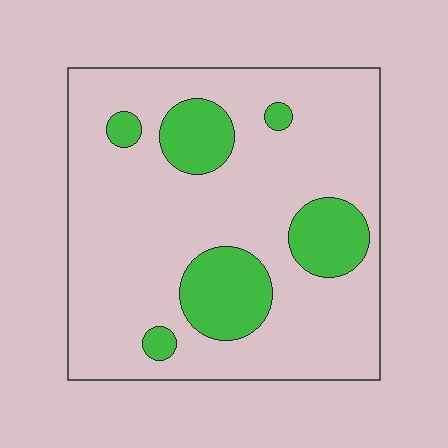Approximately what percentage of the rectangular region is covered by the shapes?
Approximately 20%.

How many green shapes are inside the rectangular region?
6.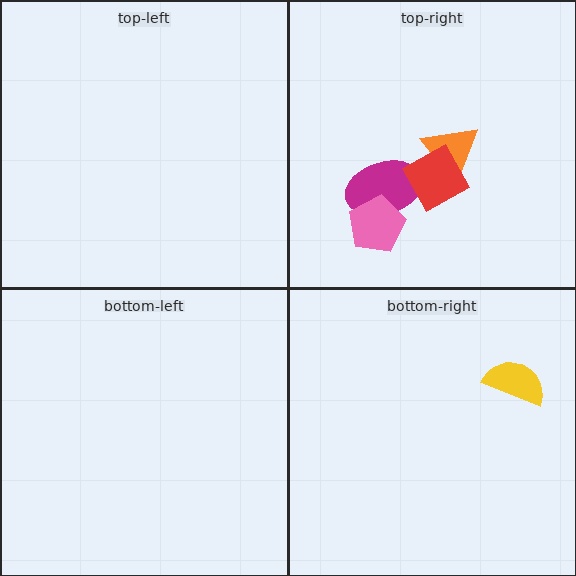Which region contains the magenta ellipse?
The top-right region.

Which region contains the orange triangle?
The top-right region.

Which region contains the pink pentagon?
The top-right region.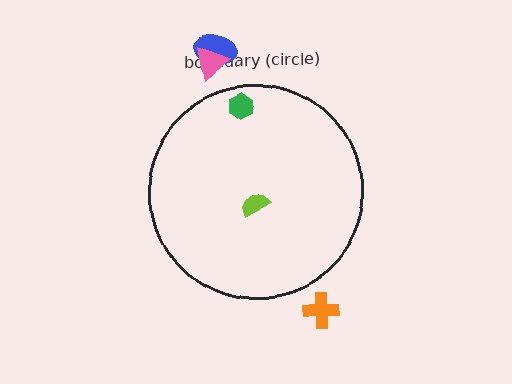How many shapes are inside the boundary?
2 inside, 3 outside.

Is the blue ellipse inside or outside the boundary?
Outside.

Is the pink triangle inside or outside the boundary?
Outside.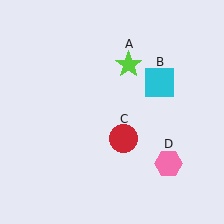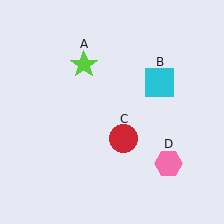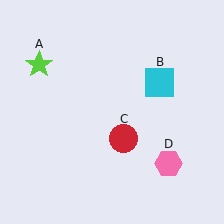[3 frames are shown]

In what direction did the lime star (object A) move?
The lime star (object A) moved left.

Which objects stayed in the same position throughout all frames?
Cyan square (object B) and red circle (object C) and pink hexagon (object D) remained stationary.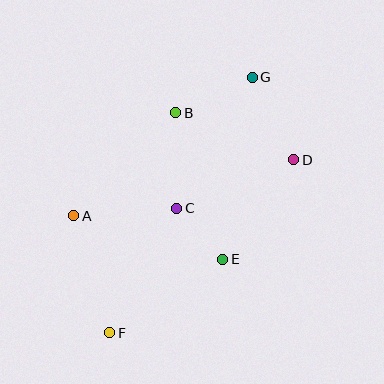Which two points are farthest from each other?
Points F and G are farthest from each other.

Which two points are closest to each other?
Points C and E are closest to each other.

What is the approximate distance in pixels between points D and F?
The distance between D and F is approximately 252 pixels.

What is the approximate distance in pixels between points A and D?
The distance between A and D is approximately 227 pixels.